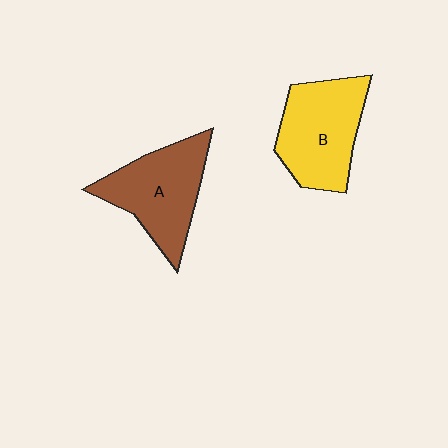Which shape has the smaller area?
Shape A (brown).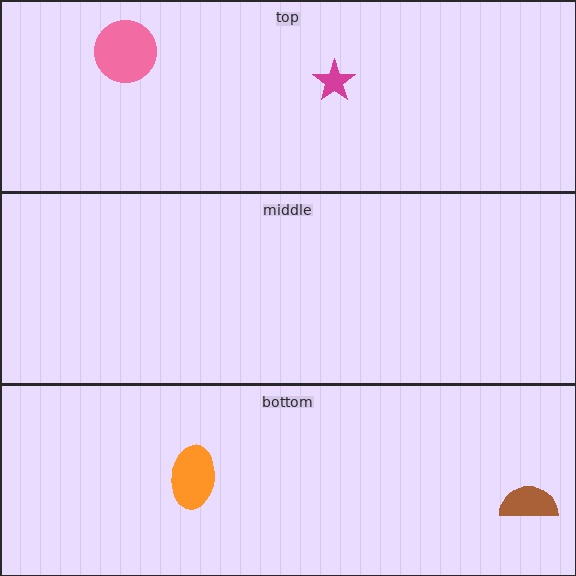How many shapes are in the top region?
2.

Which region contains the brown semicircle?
The bottom region.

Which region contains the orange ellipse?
The bottom region.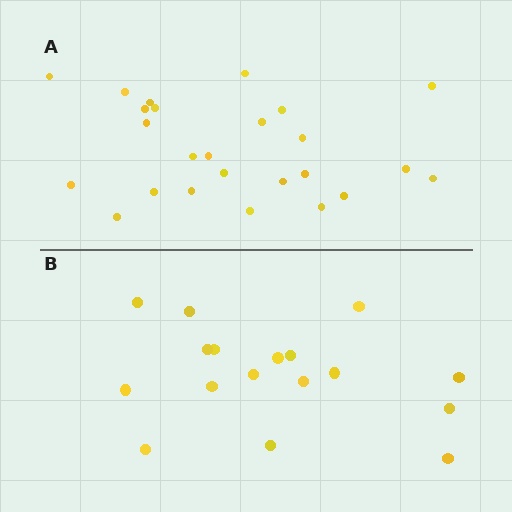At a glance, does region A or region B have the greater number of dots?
Region A (the top region) has more dots.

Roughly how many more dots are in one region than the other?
Region A has roughly 8 or so more dots than region B.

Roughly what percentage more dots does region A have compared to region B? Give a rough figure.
About 45% more.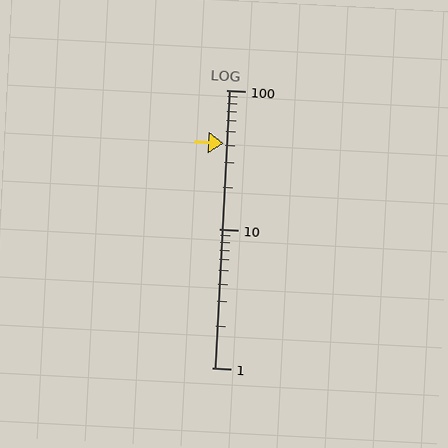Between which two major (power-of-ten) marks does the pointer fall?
The pointer is between 10 and 100.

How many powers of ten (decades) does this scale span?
The scale spans 2 decades, from 1 to 100.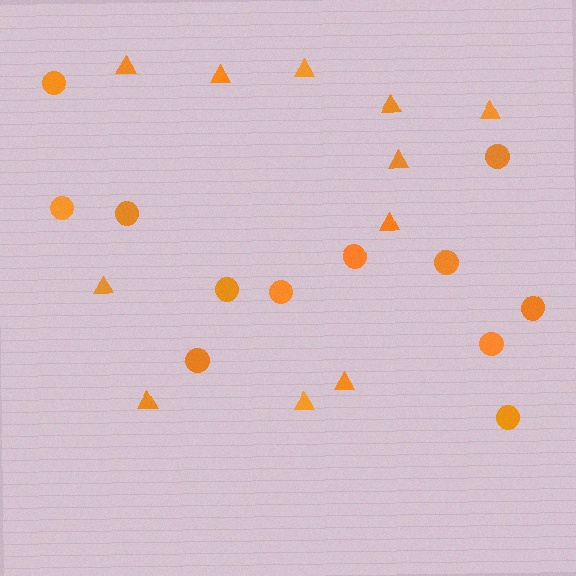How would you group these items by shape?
There are 2 groups: one group of circles (12) and one group of triangles (11).